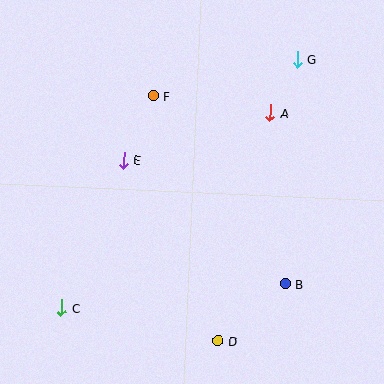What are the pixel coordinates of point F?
Point F is at (154, 96).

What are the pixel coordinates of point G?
Point G is at (297, 59).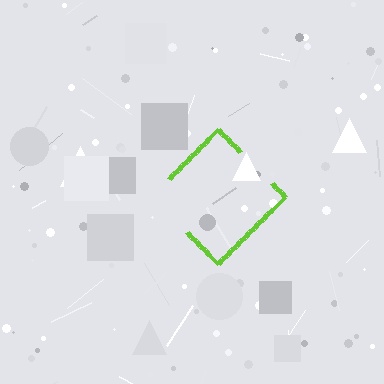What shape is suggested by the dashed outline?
The dashed outline suggests a diamond.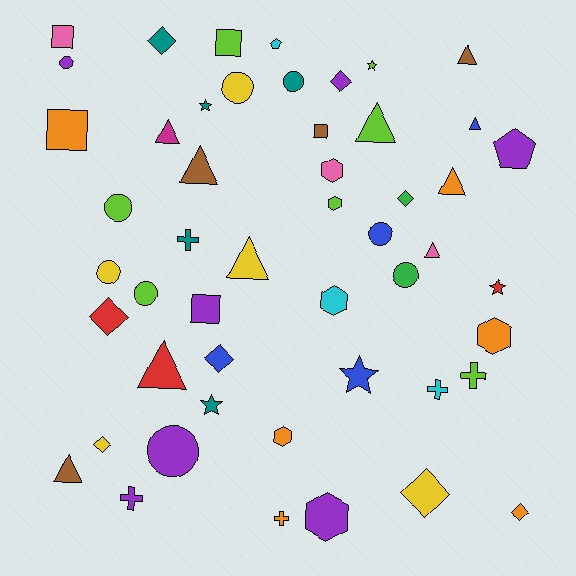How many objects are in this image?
There are 50 objects.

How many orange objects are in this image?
There are 6 orange objects.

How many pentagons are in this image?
There are 2 pentagons.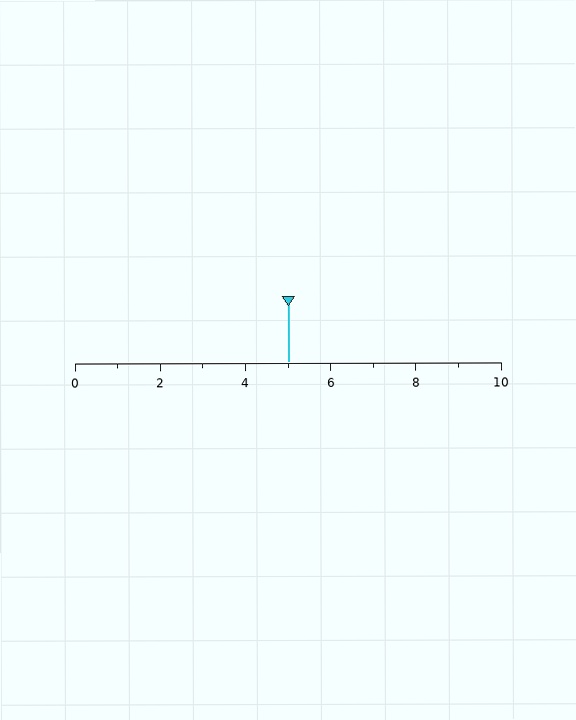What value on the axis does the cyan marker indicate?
The marker indicates approximately 5.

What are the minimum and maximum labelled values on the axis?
The axis runs from 0 to 10.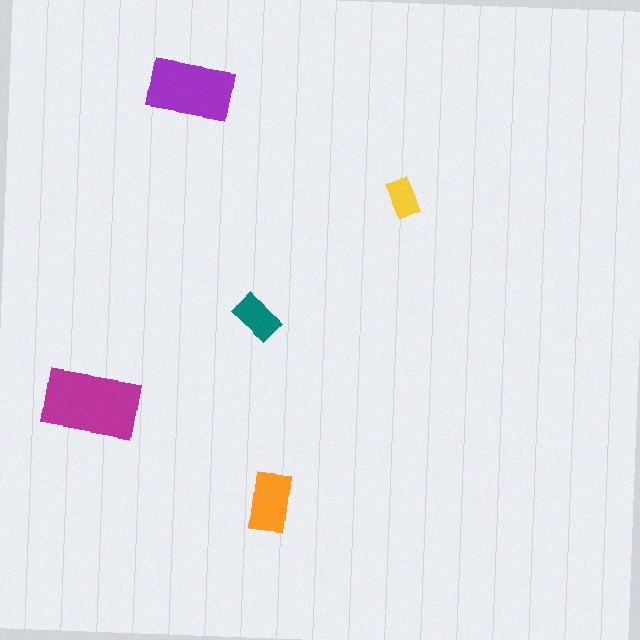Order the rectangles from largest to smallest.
the magenta one, the purple one, the orange one, the teal one, the yellow one.